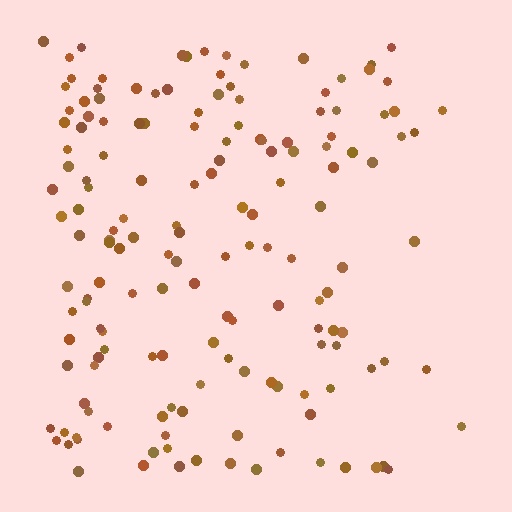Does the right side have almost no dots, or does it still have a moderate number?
Still a moderate number, just noticeably fewer than the left.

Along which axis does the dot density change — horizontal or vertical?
Horizontal.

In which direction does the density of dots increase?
From right to left, with the left side densest.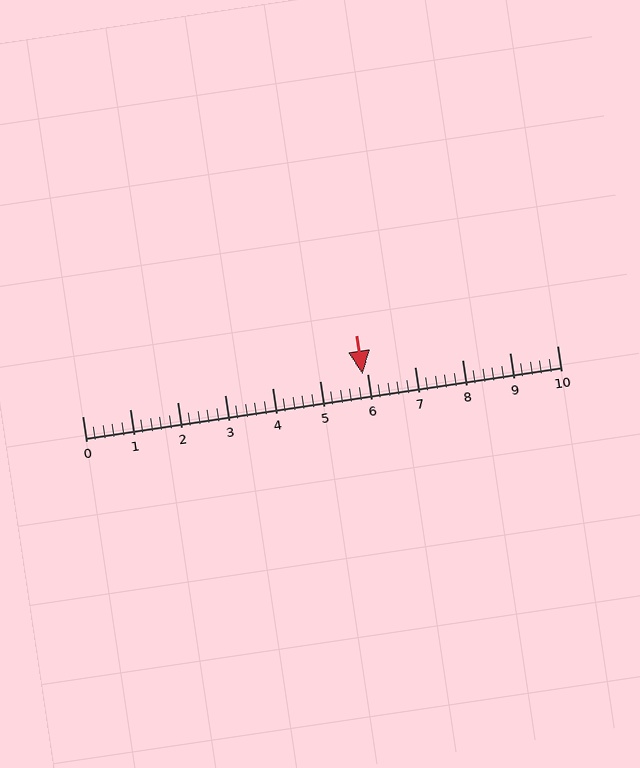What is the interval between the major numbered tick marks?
The major tick marks are spaced 1 units apart.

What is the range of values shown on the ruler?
The ruler shows values from 0 to 10.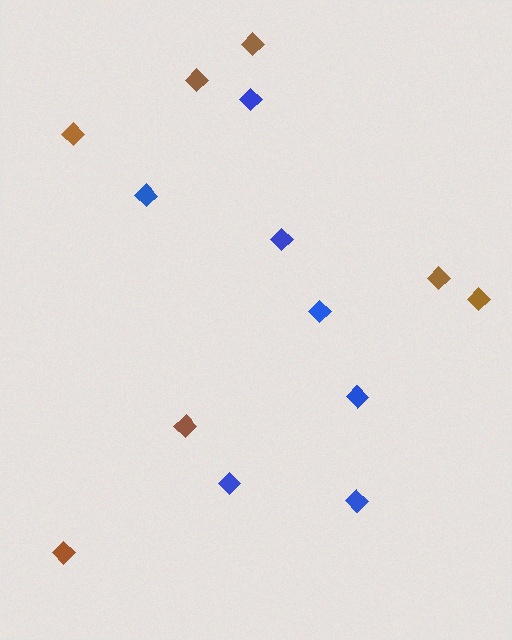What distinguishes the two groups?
There are 2 groups: one group of brown diamonds (7) and one group of blue diamonds (7).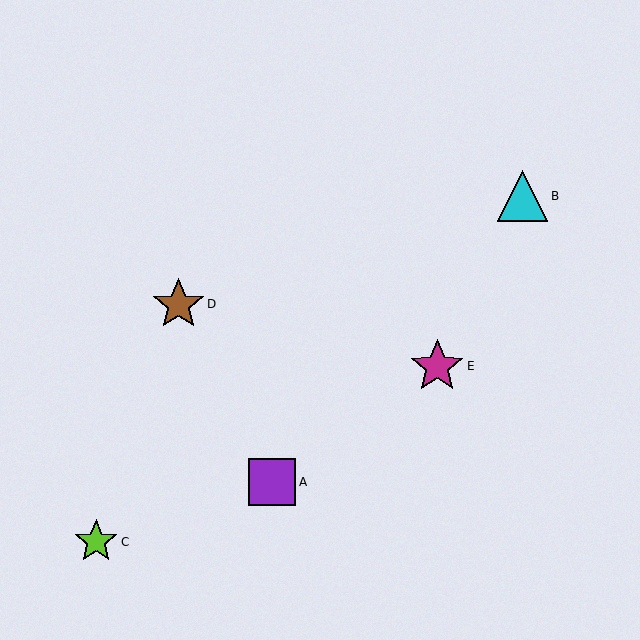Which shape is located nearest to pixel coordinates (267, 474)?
The purple square (labeled A) at (272, 482) is nearest to that location.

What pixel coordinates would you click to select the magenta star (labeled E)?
Click at (437, 366) to select the magenta star E.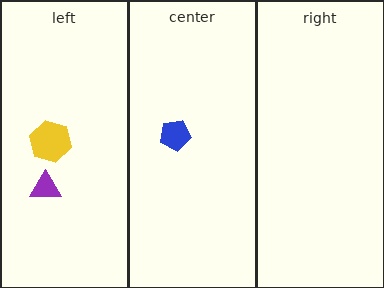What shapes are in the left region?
The purple triangle, the yellow hexagon.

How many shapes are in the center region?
1.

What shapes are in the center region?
The blue pentagon.